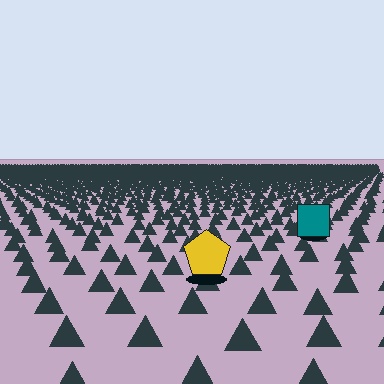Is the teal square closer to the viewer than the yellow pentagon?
No. The yellow pentagon is closer — you can tell from the texture gradient: the ground texture is coarser near it.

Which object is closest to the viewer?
The yellow pentagon is closest. The texture marks near it are larger and more spread out.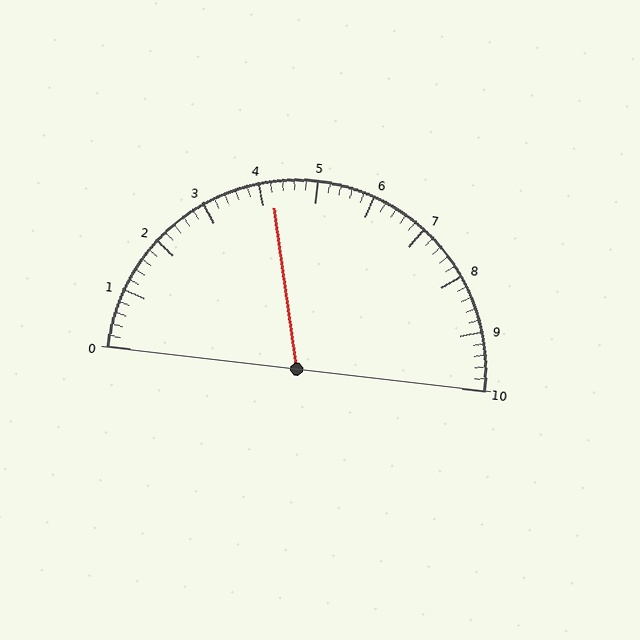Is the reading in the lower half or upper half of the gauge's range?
The reading is in the lower half of the range (0 to 10).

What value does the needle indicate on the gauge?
The needle indicates approximately 4.2.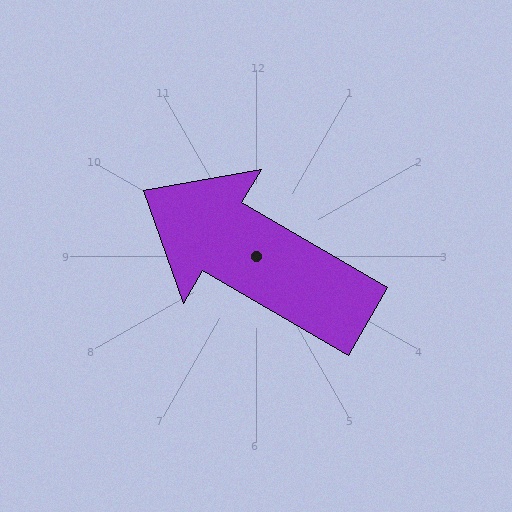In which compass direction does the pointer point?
Northwest.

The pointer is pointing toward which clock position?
Roughly 10 o'clock.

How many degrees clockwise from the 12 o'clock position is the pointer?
Approximately 300 degrees.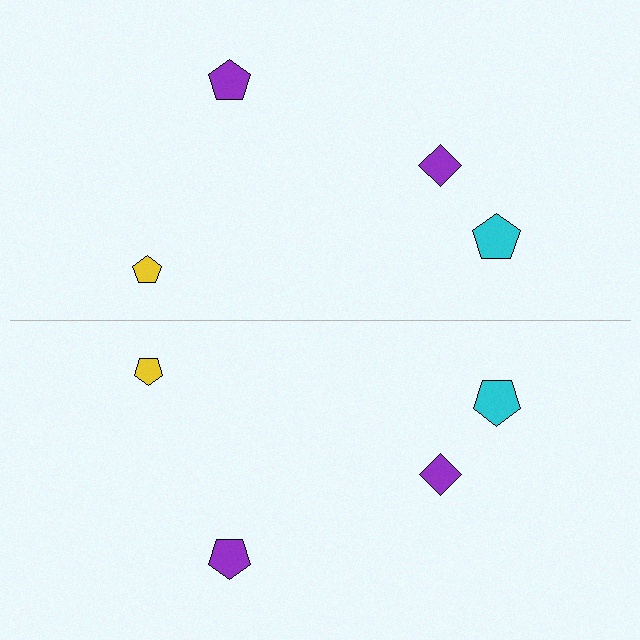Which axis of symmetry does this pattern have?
The pattern has a horizontal axis of symmetry running through the center of the image.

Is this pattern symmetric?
Yes, this pattern has bilateral (reflection) symmetry.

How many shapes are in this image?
There are 8 shapes in this image.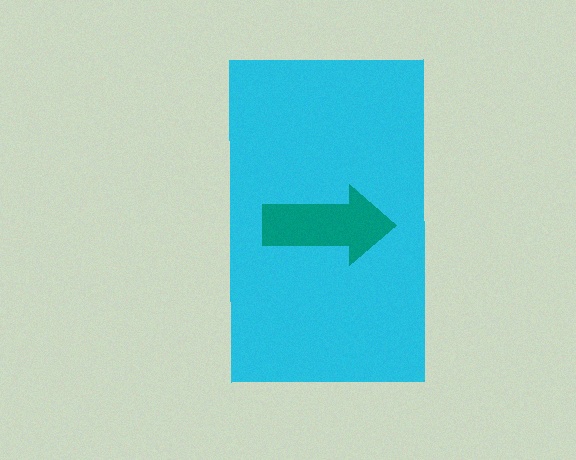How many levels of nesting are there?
2.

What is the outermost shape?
The cyan rectangle.